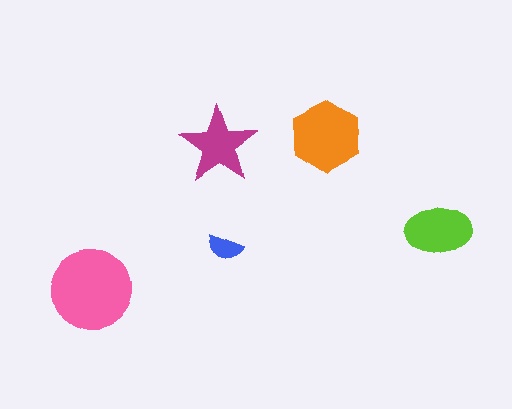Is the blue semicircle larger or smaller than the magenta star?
Smaller.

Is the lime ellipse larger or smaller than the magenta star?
Larger.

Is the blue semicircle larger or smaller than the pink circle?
Smaller.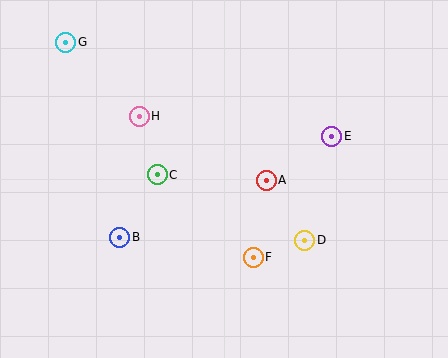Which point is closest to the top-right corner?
Point E is closest to the top-right corner.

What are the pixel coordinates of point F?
Point F is at (253, 257).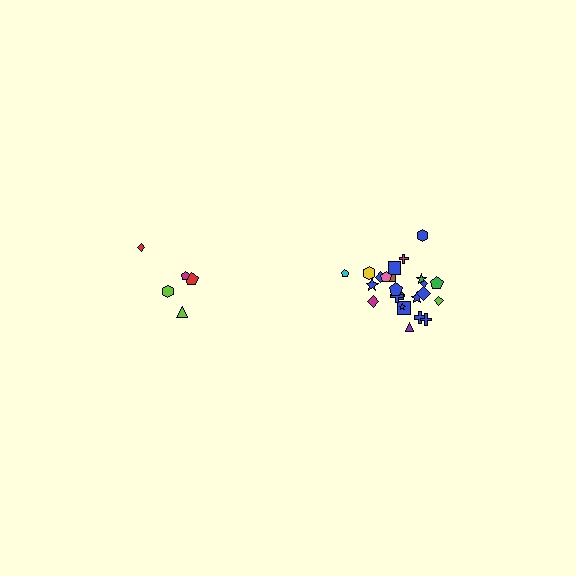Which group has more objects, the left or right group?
The right group.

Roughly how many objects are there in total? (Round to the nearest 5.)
Roughly 30 objects in total.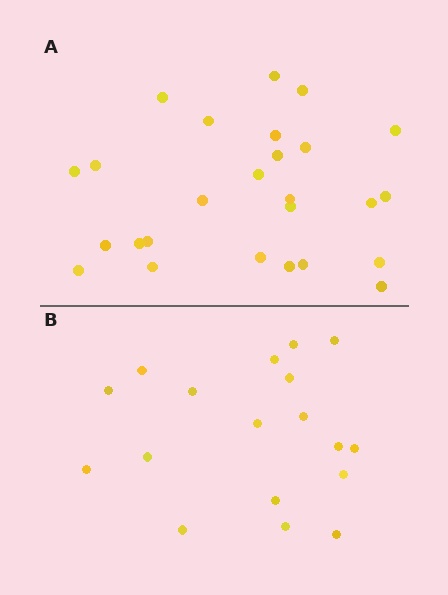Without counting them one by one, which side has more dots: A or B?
Region A (the top region) has more dots.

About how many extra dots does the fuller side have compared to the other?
Region A has roughly 8 or so more dots than region B.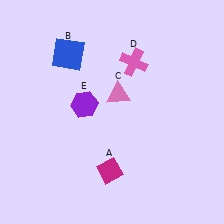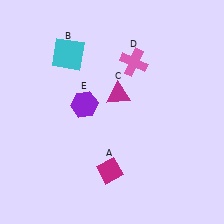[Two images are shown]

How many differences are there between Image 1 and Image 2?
There are 2 differences between the two images.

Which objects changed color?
B changed from blue to cyan. C changed from pink to magenta.